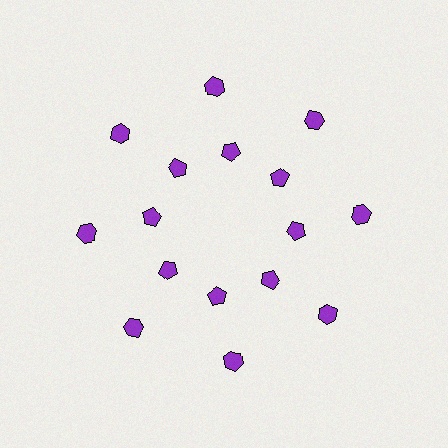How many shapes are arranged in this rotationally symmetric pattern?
There are 16 shapes, arranged in 8 groups of 2.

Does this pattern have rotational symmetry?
Yes, this pattern has 8-fold rotational symmetry. It looks the same after rotating 45 degrees around the center.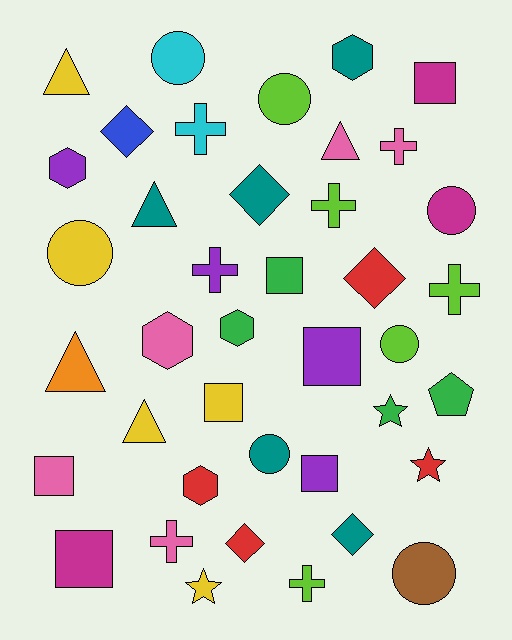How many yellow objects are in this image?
There are 5 yellow objects.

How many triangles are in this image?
There are 5 triangles.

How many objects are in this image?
There are 40 objects.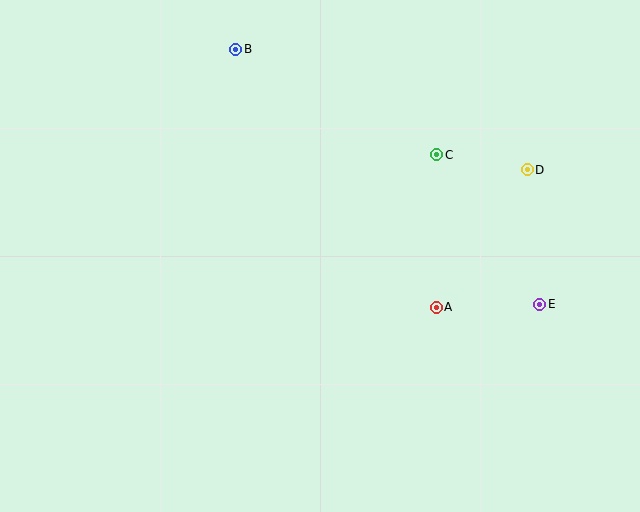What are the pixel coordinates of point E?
Point E is at (540, 304).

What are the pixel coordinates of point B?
Point B is at (236, 49).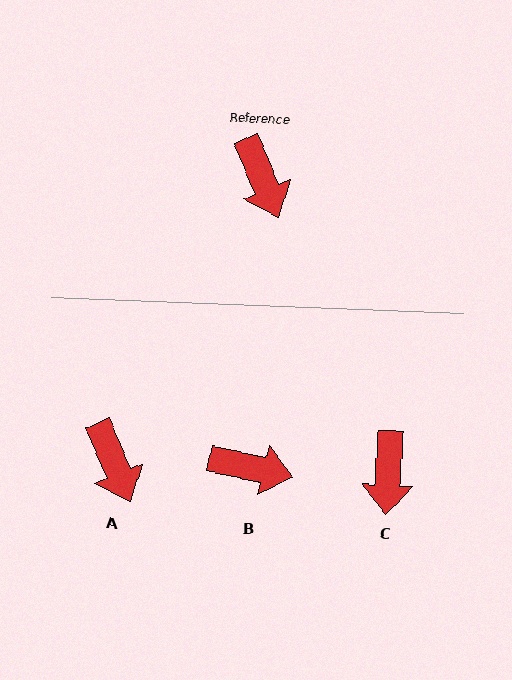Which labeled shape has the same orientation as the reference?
A.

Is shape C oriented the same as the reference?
No, it is off by about 25 degrees.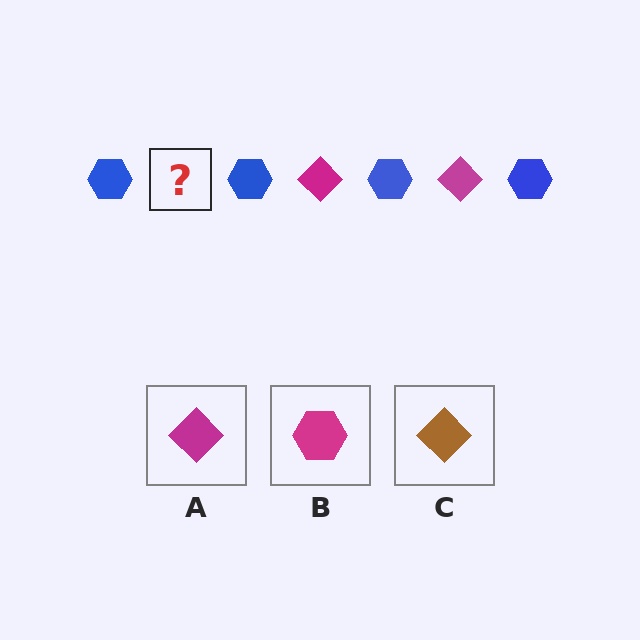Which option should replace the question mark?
Option A.